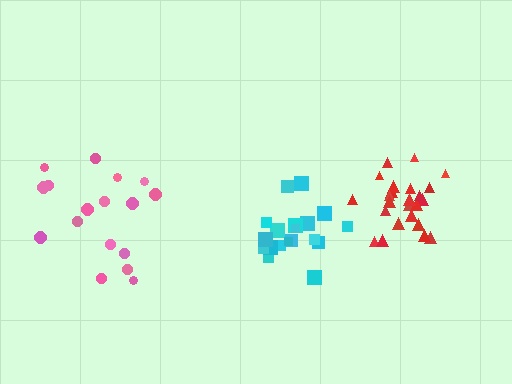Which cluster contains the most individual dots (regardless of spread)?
Red (24).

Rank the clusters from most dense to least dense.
red, cyan, pink.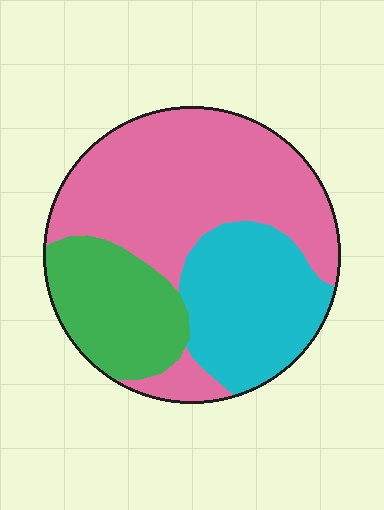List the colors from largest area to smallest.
From largest to smallest: pink, cyan, green.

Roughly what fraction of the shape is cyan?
Cyan covers around 25% of the shape.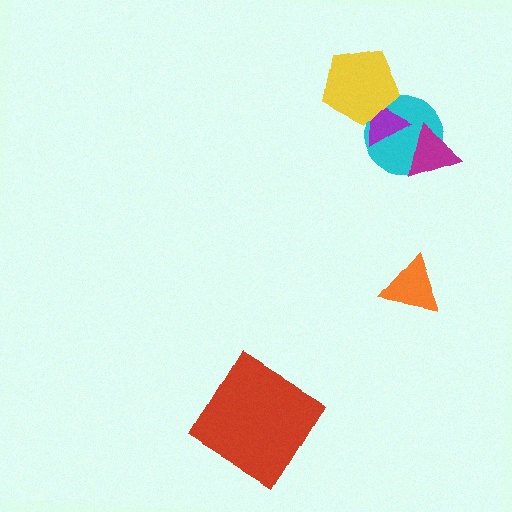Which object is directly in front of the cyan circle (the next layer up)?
The magenta triangle is directly in front of the cyan circle.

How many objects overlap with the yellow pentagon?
2 objects overlap with the yellow pentagon.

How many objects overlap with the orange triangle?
0 objects overlap with the orange triangle.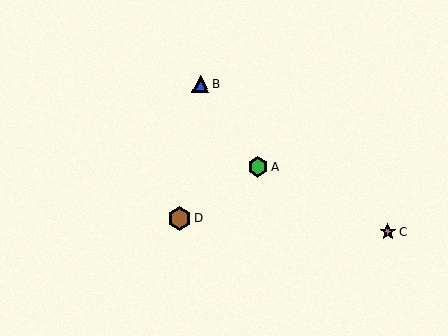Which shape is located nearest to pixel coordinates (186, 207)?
The brown hexagon (labeled D) at (179, 218) is nearest to that location.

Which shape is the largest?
The brown hexagon (labeled D) is the largest.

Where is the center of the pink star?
The center of the pink star is at (387, 232).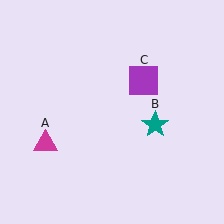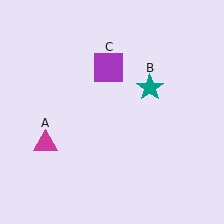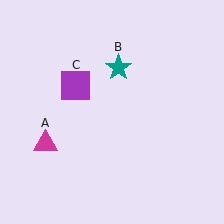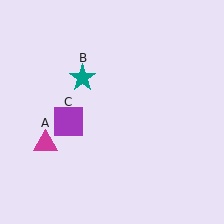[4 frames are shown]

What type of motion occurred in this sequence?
The teal star (object B), purple square (object C) rotated counterclockwise around the center of the scene.